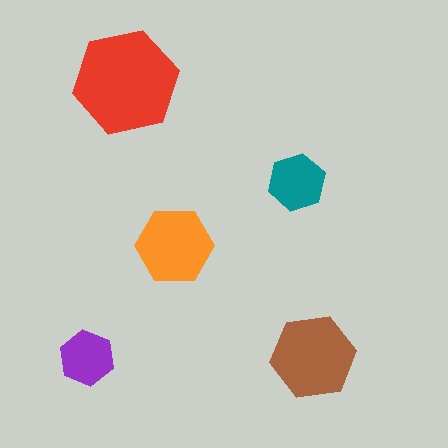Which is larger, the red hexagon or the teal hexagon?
The red one.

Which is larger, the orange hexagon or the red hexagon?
The red one.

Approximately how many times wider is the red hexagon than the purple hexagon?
About 2 times wider.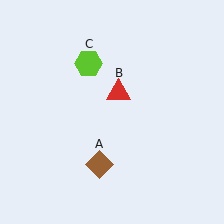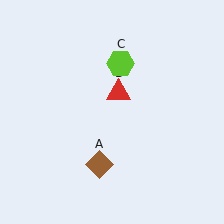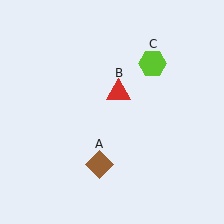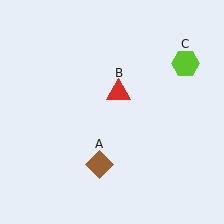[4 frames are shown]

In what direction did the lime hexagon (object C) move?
The lime hexagon (object C) moved right.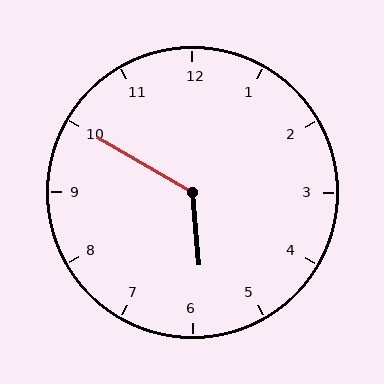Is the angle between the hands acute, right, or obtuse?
It is obtuse.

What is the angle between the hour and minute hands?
Approximately 125 degrees.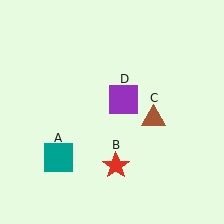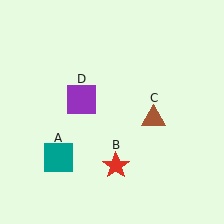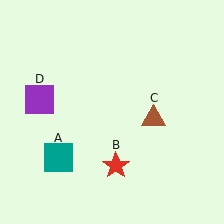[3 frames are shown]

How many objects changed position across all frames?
1 object changed position: purple square (object D).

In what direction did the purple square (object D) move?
The purple square (object D) moved left.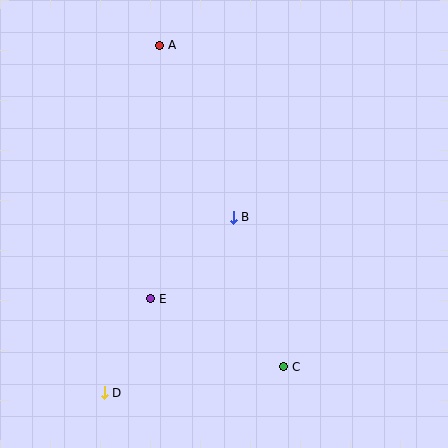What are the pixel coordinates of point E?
Point E is at (151, 299).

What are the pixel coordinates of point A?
Point A is at (160, 45).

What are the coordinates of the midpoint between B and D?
The midpoint between B and D is at (169, 305).